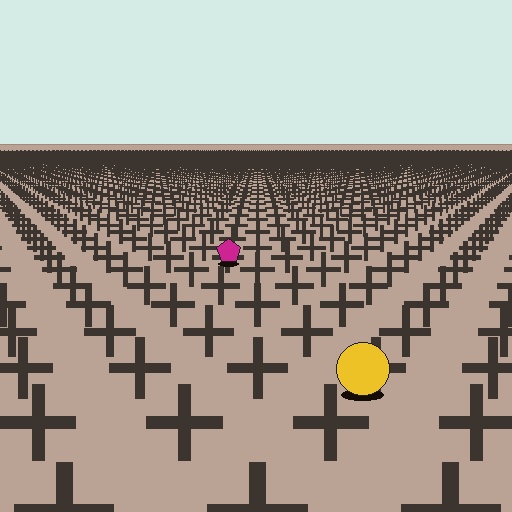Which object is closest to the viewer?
The yellow circle is closest. The texture marks near it are larger and more spread out.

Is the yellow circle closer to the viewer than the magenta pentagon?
Yes. The yellow circle is closer — you can tell from the texture gradient: the ground texture is coarser near it.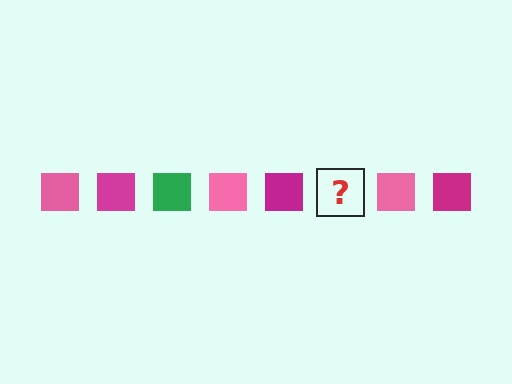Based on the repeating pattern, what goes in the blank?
The blank should be a green square.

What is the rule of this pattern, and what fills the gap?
The rule is that the pattern cycles through pink, magenta, green squares. The gap should be filled with a green square.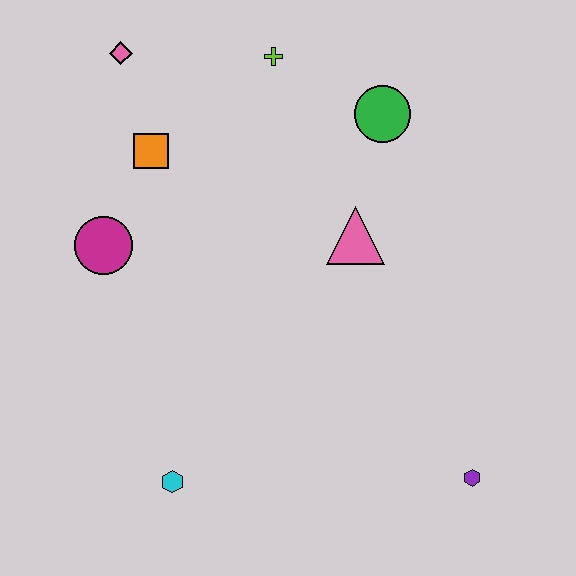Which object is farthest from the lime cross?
The purple hexagon is farthest from the lime cross.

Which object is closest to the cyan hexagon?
The magenta circle is closest to the cyan hexagon.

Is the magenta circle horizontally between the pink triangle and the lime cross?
No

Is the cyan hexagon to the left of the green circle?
Yes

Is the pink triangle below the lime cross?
Yes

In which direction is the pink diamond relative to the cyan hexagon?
The pink diamond is above the cyan hexagon.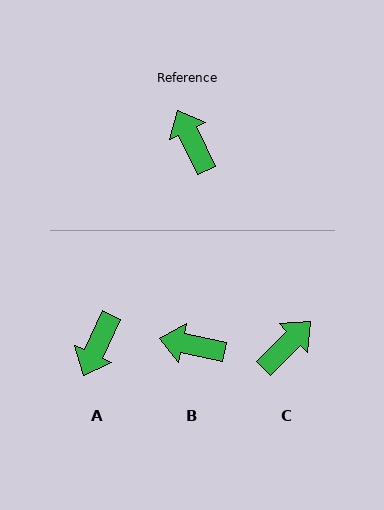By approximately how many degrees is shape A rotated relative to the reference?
Approximately 129 degrees counter-clockwise.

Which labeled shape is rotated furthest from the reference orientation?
A, about 129 degrees away.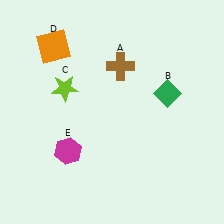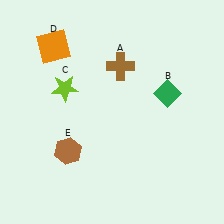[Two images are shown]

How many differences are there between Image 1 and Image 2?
There is 1 difference between the two images.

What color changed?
The hexagon (E) changed from magenta in Image 1 to brown in Image 2.